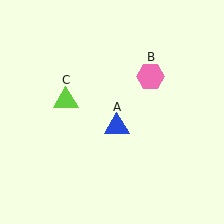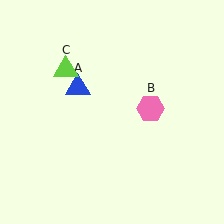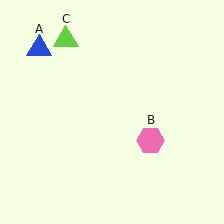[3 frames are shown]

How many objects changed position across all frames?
3 objects changed position: blue triangle (object A), pink hexagon (object B), lime triangle (object C).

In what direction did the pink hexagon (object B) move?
The pink hexagon (object B) moved down.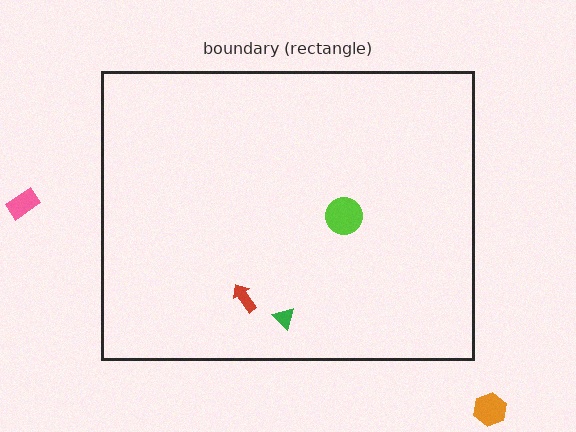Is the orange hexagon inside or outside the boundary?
Outside.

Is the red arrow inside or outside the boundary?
Inside.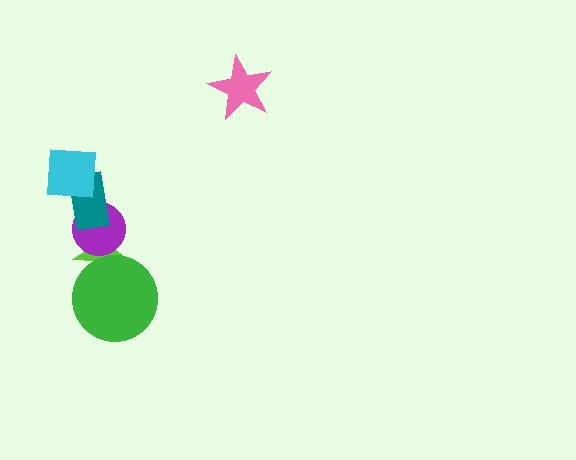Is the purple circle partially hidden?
Yes, it is partially covered by another shape.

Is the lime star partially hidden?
Yes, it is partially covered by another shape.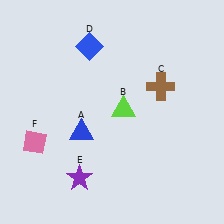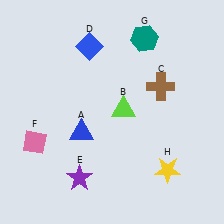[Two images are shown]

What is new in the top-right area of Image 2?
A teal hexagon (G) was added in the top-right area of Image 2.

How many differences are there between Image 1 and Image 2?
There are 2 differences between the two images.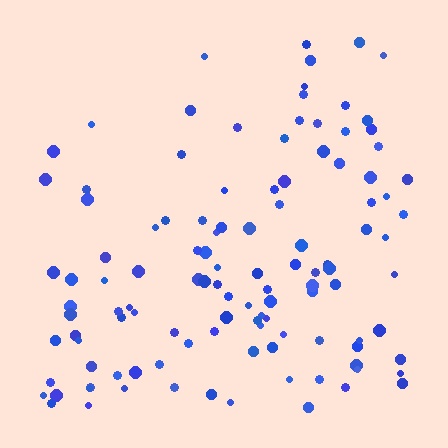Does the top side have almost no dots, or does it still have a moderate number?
Still a moderate number, just noticeably fewer than the bottom.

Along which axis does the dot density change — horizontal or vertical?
Vertical.